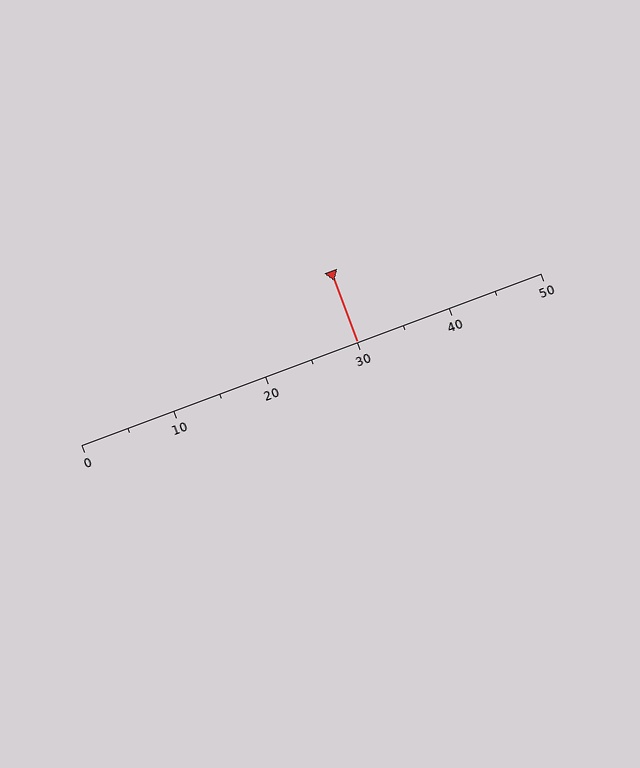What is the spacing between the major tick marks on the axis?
The major ticks are spaced 10 apart.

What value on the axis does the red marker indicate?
The marker indicates approximately 30.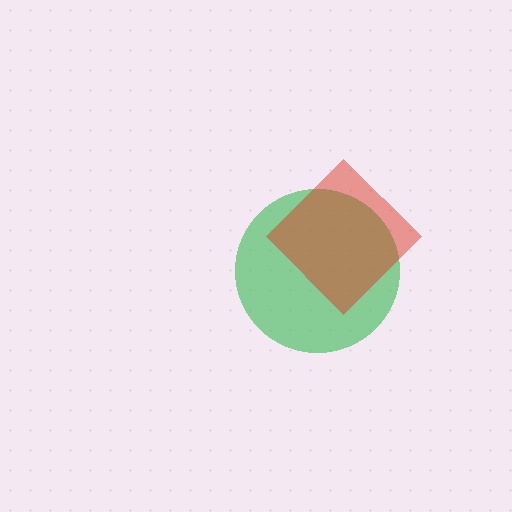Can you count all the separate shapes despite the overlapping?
Yes, there are 2 separate shapes.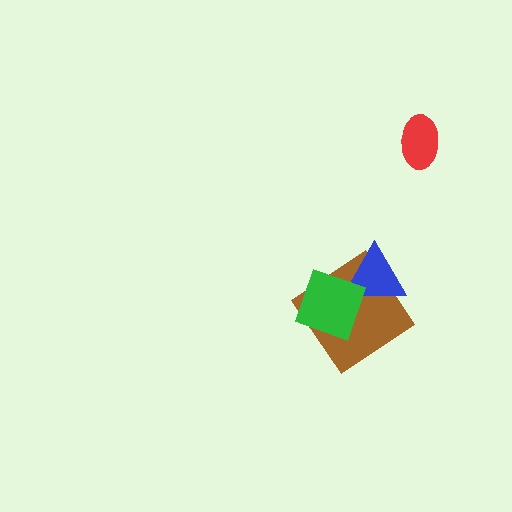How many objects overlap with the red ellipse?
0 objects overlap with the red ellipse.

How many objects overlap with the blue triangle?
2 objects overlap with the blue triangle.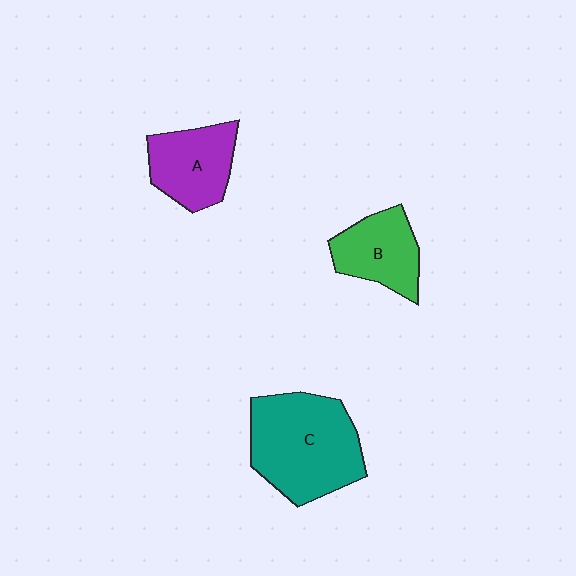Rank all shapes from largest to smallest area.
From largest to smallest: C (teal), A (purple), B (green).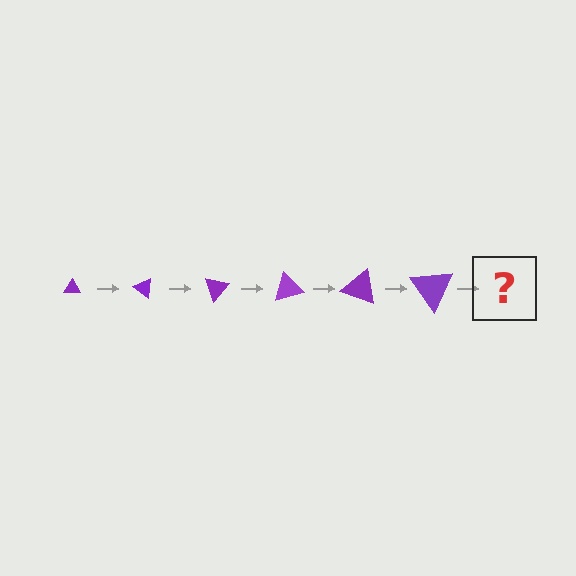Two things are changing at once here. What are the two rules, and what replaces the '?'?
The two rules are that the triangle grows larger each step and it rotates 35 degrees each step. The '?' should be a triangle, larger than the previous one and rotated 210 degrees from the start.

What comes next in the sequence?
The next element should be a triangle, larger than the previous one and rotated 210 degrees from the start.